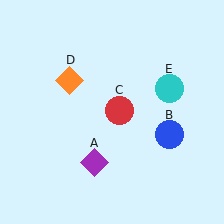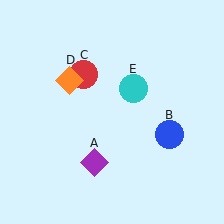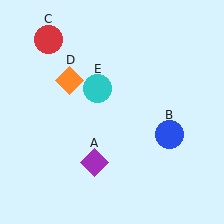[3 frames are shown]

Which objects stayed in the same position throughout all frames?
Purple diamond (object A) and blue circle (object B) and orange diamond (object D) remained stationary.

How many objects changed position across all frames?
2 objects changed position: red circle (object C), cyan circle (object E).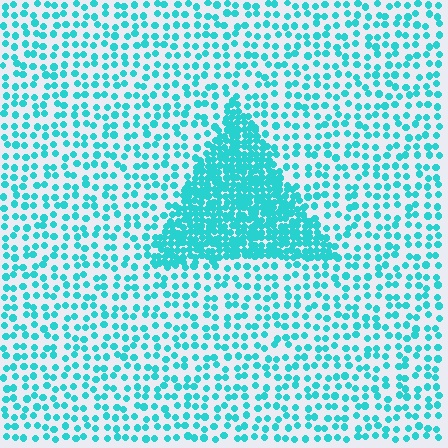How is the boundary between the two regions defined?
The boundary is defined by a change in element density (approximately 2.8x ratio). All elements are the same color, size, and shape.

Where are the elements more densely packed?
The elements are more densely packed inside the triangle boundary.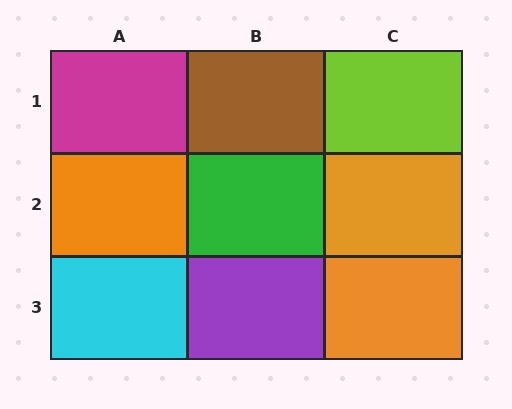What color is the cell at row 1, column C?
Lime.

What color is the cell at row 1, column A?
Magenta.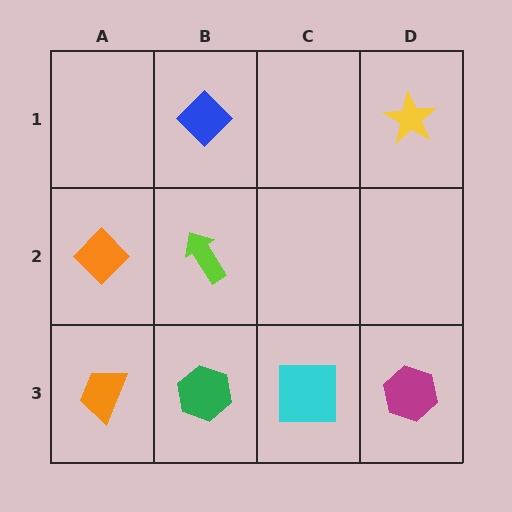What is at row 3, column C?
A cyan square.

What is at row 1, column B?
A blue diamond.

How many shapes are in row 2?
2 shapes.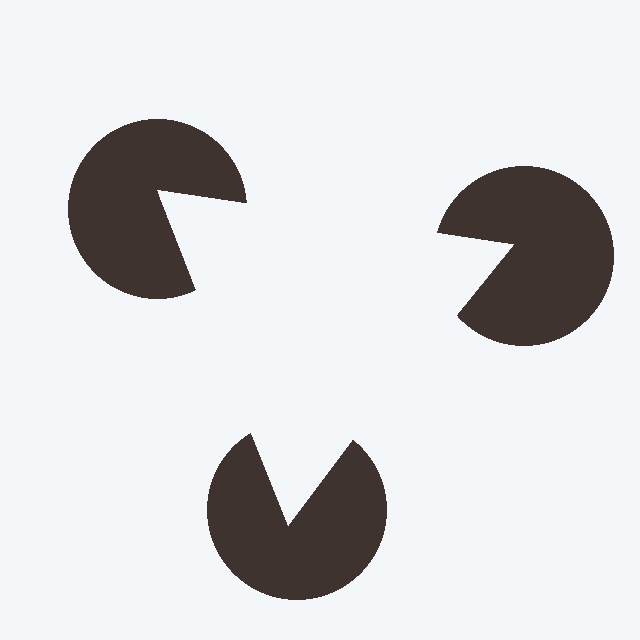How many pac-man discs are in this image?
There are 3 — one at each vertex of the illusory triangle.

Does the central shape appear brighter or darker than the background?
It typically appears slightly brighter than the background, even though no actual brightness change is drawn.